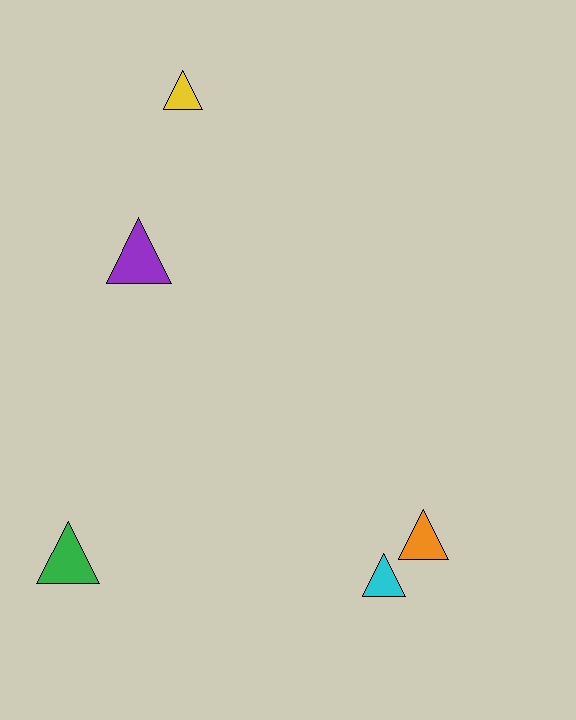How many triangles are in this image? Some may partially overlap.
There are 5 triangles.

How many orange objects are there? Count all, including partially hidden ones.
There is 1 orange object.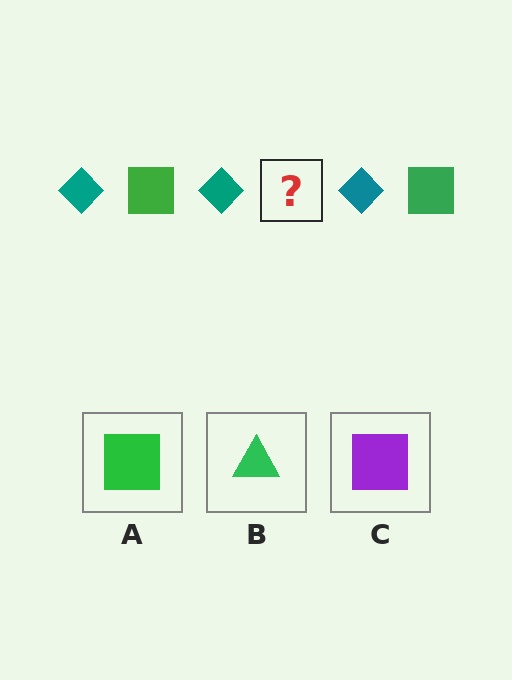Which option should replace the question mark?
Option A.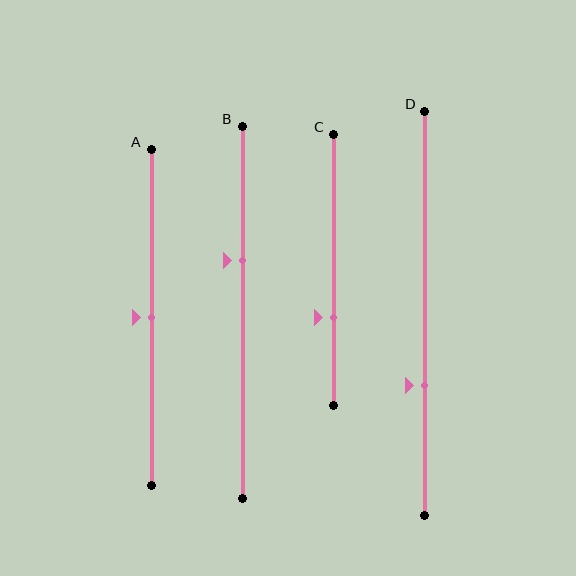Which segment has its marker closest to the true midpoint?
Segment A has its marker closest to the true midpoint.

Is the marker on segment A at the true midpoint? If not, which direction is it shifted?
Yes, the marker on segment A is at the true midpoint.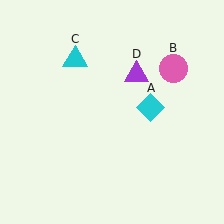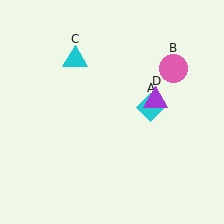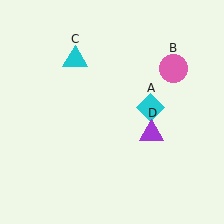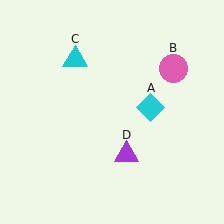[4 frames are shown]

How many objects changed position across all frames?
1 object changed position: purple triangle (object D).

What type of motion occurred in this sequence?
The purple triangle (object D) rotated clockwise around the center of the scene.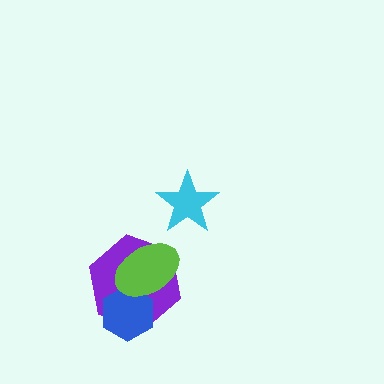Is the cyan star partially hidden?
No, no other shape covers it.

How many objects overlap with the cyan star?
0 objects overlap with the cyan star.